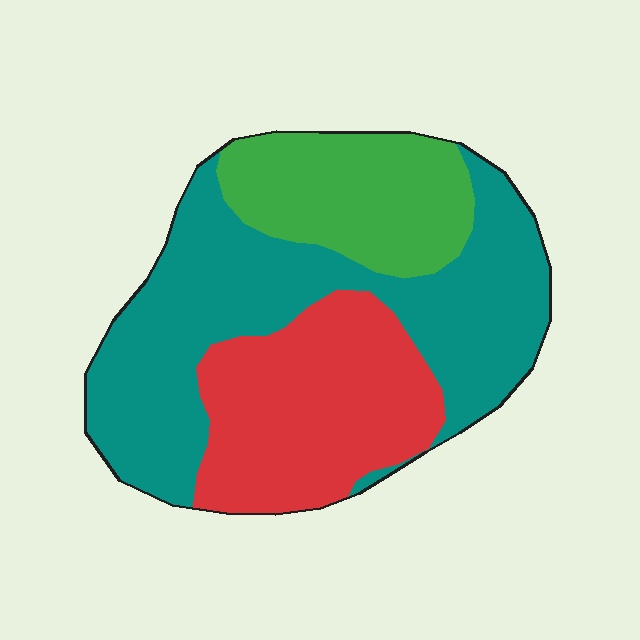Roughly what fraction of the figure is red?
Red covers around 30% of the figure.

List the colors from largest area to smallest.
From largest to smallest: teal, red, green.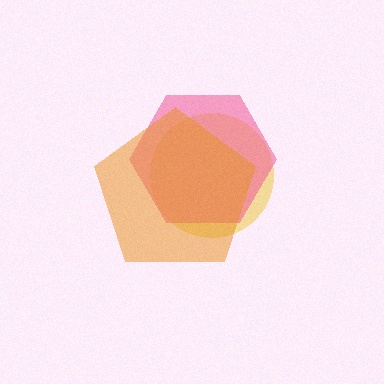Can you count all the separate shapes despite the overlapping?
Yes, there are 3 separate shapes.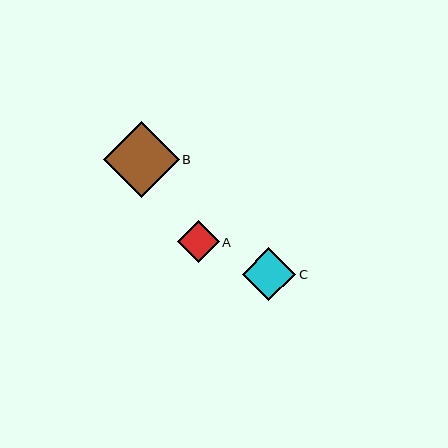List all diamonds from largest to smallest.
From largest to smallest: B, C, A.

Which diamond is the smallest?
Diamond A is the smallest with a size of approximately 42 pixels.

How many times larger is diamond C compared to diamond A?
Diamond C is approximately 1.3 times the size of diamond A.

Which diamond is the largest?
Diamond B is the largest with a size of approximately 76 pixels.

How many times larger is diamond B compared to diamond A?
Diamond B is approximately 1.8 times the size of diamond A.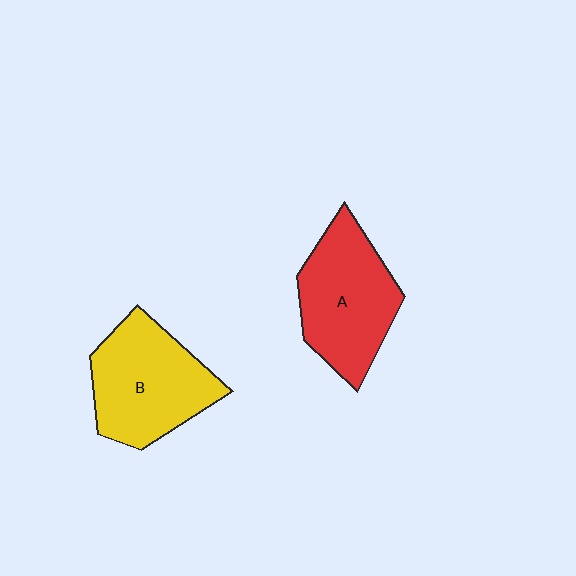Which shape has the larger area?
Shape B (yellow).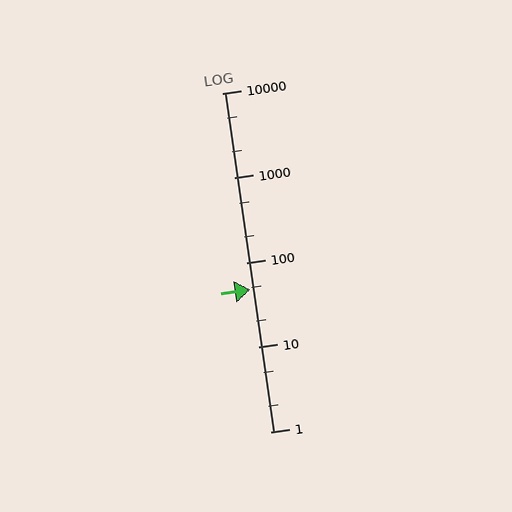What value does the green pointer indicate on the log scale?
The pointer indicates approximately 48.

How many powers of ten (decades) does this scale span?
The scale spans 4 decades, from 1 to 10000.